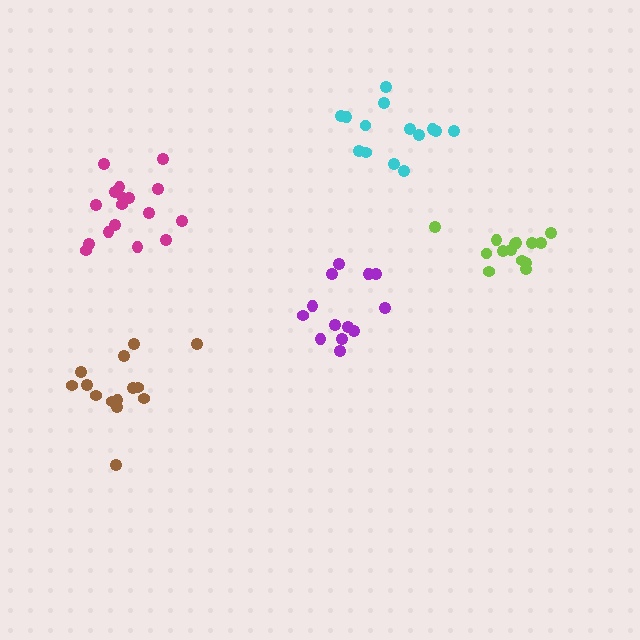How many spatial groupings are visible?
There are 5 spatial groupings.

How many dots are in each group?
Group 1: 13 dots, Group 2: 14 dots, Group 3: 14 dots, Group 4: 14 dots, Group 5: 17 dots (72 total).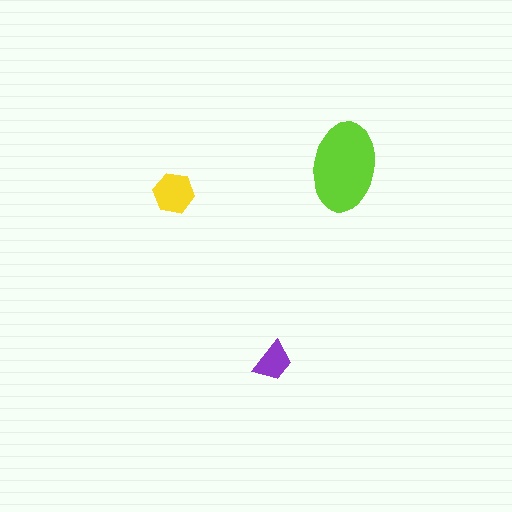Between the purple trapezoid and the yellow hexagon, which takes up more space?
The yellow hexagon.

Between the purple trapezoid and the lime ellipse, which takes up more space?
The lime ellipse.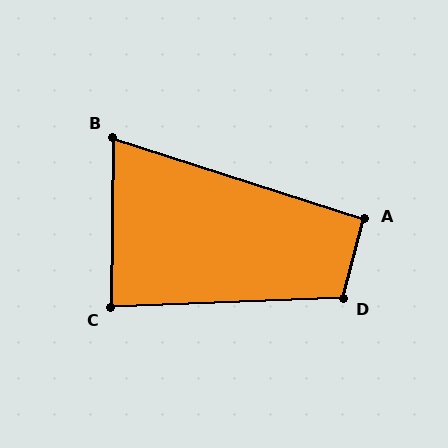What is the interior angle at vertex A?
Approximately 93 degrees (approximately right).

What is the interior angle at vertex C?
Approximately 87 degrees (approximately right).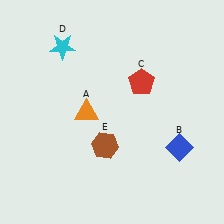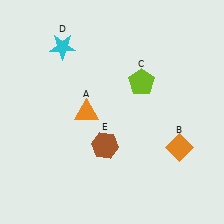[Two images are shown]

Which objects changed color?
B changed from blue to orange. C changed from red to lime.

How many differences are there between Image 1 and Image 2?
There are 2 differences between the two images.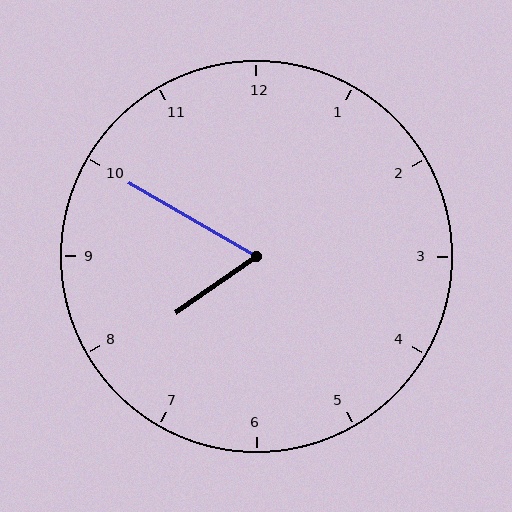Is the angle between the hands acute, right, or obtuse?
It is acute.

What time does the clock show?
7:50.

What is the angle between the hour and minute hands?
Approximately 65 degrees.